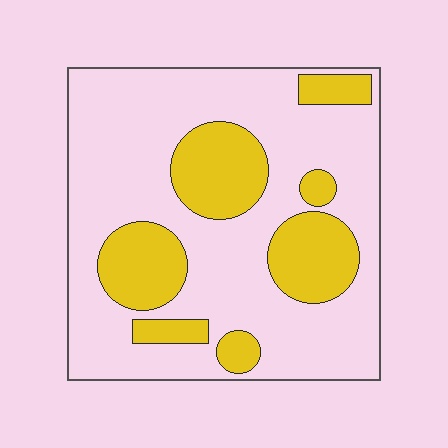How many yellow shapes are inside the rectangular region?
7.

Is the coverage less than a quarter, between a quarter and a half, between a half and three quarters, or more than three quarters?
Between a quarter and a half.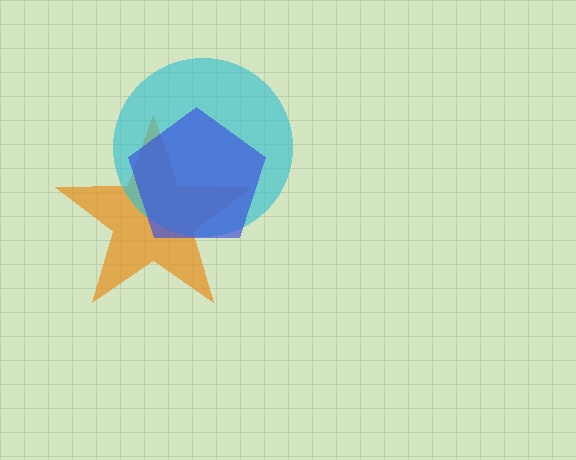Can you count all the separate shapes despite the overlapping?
Yes, there are 3 separate shapes.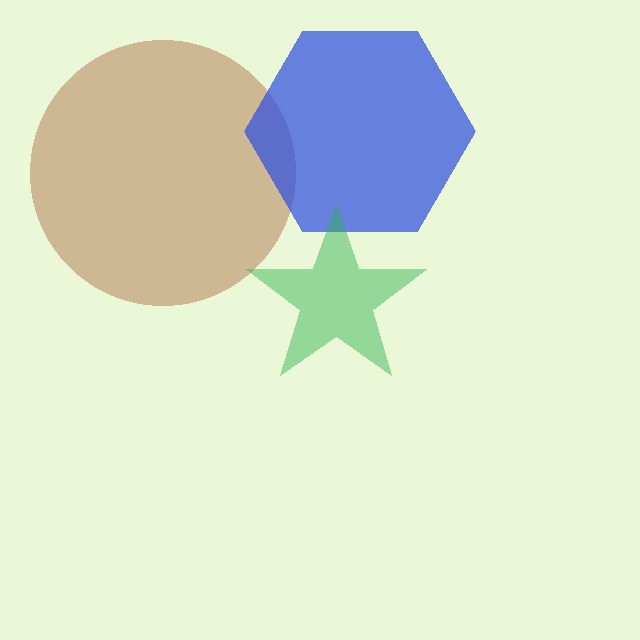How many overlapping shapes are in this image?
There are 3 overlapping shapes in the image.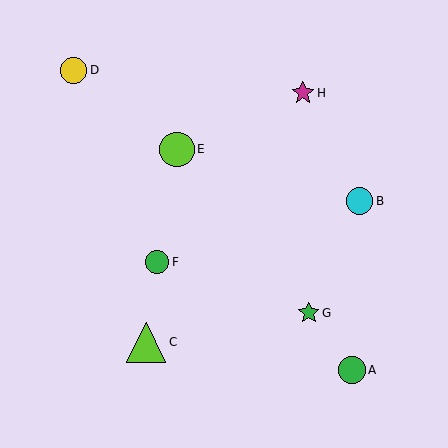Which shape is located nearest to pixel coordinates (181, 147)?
The lime circle (labeled E) at (177, 149) is nearest to that location.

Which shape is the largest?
The lime triangle (labeled C) is the largest.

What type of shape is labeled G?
Shape G is a green star.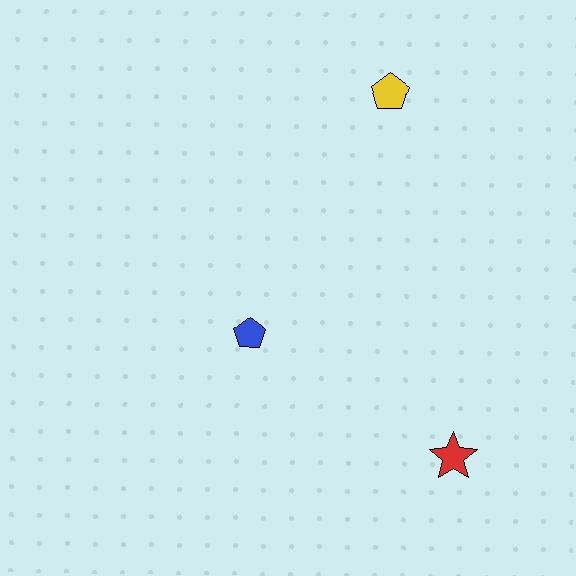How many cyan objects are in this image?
There are no cyan objects.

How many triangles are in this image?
There are no triangles.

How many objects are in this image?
There are 3 objects.